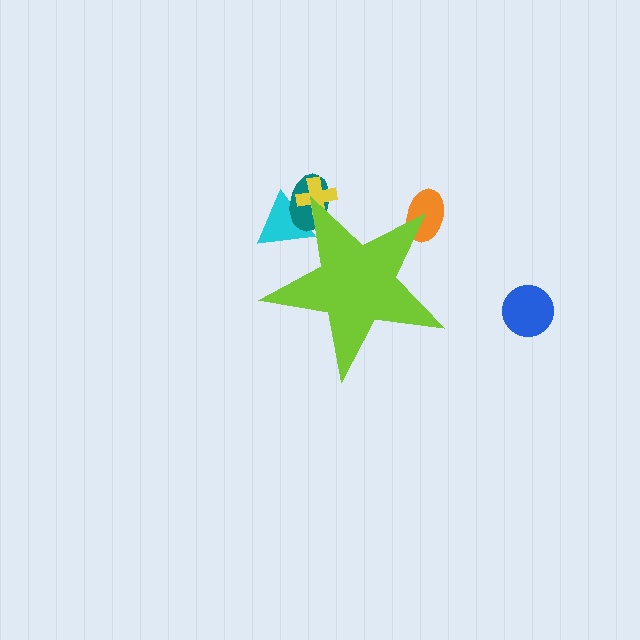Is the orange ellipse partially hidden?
Yes, the orange ellipse is partially hidden behind the lime star.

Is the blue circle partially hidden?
No, the blue circle is fully visible.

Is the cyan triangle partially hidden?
Yes, the cyan triangle is partially hidden behind the lime star.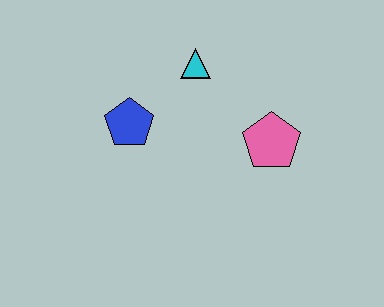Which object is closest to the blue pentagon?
The cyan triangle is closest to the blue pentagon.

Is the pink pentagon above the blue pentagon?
No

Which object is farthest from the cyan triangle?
The pink pentagon is farthest from the cyan triangle.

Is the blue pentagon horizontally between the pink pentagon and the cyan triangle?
No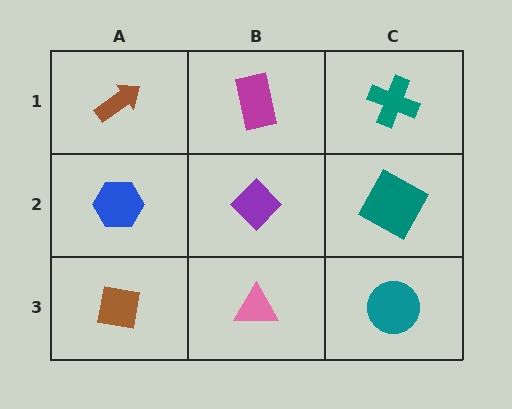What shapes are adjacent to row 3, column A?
A blue hexagon (row 2, column A), a pink triangle (row 3, column B).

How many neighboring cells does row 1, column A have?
2.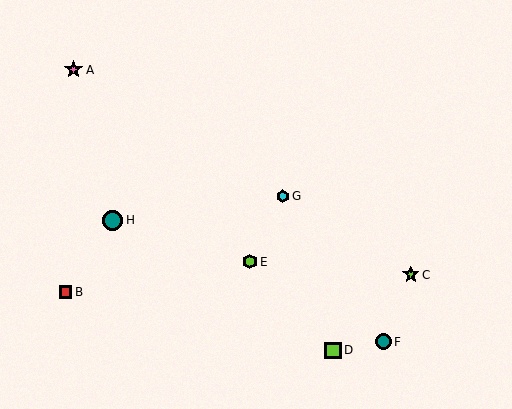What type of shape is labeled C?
Shape C is a lime star.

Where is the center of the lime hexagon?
The center of the lime hexagon is at (250, 262).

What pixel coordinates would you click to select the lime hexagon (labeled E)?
Click at (250, 262) to select the lime hexagon E.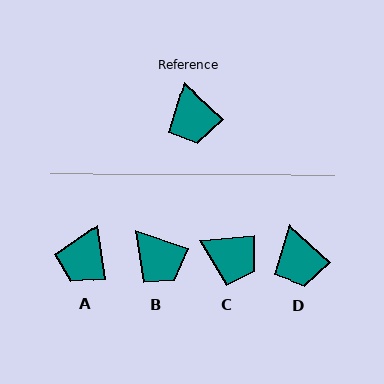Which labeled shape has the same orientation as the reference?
D.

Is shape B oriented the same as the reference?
No, it is off by about 24 degrees.